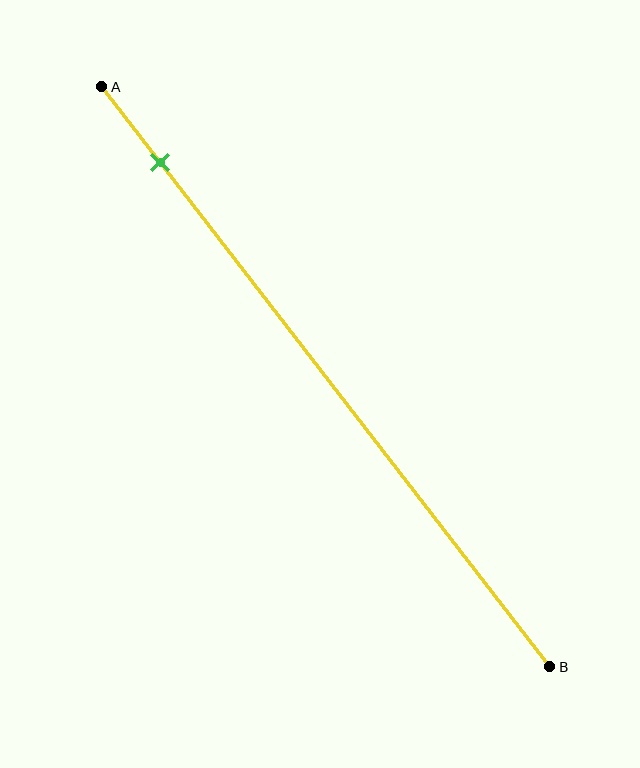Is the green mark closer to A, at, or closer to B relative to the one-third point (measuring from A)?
The green mark is closer to point A than the one-third point of segment AB.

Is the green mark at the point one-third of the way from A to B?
No, the mark is at about 15% from A, not at the 33% one-third point.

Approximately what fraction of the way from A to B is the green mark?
The green mark is approximately 15% of the way from A to B.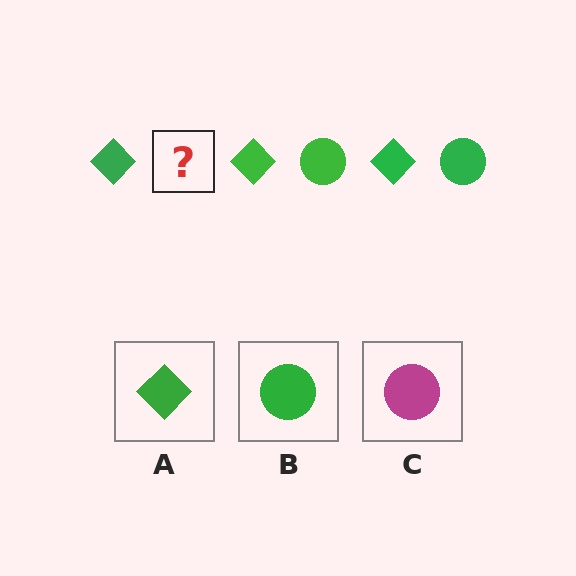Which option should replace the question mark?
Option B.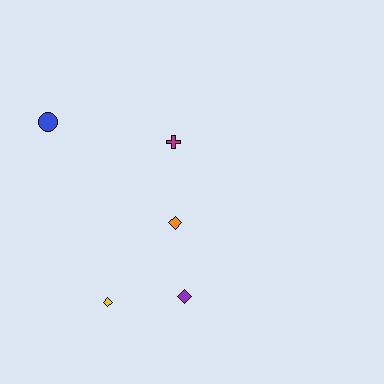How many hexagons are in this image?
There are no hexagons.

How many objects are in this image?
There are 5 objects.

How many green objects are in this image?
There are no green objects.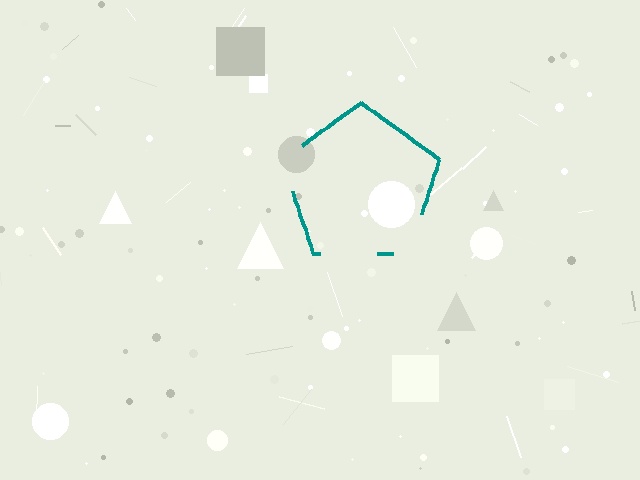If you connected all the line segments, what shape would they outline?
They would outline a pentagon.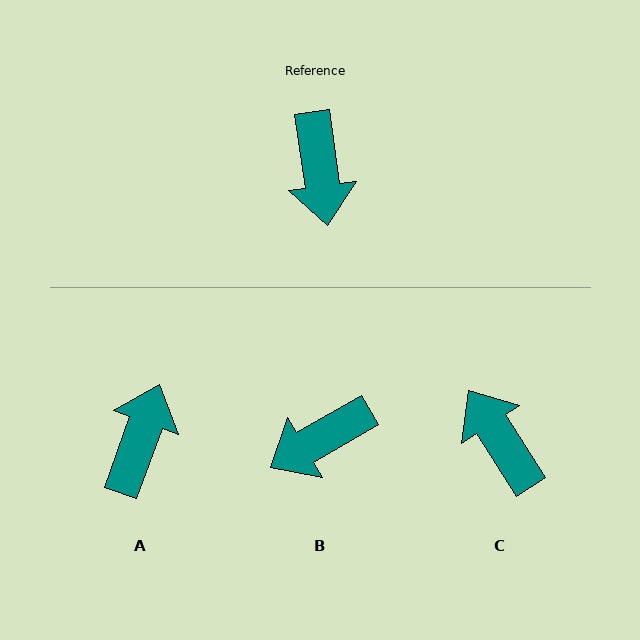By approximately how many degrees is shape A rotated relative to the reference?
Approximately 152 degrees counter-clockwise.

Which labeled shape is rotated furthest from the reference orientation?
C, about 155 degrees away.